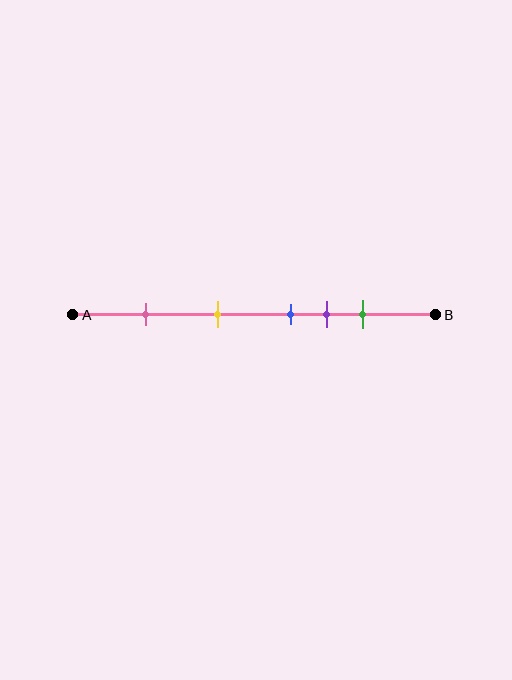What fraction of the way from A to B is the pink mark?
The pink mark is approximately 20% (0.2) of the way from A to B.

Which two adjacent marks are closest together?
The blue and purple marks are the closest adjacent pair.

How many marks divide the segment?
There are 5 marks dividing the segment.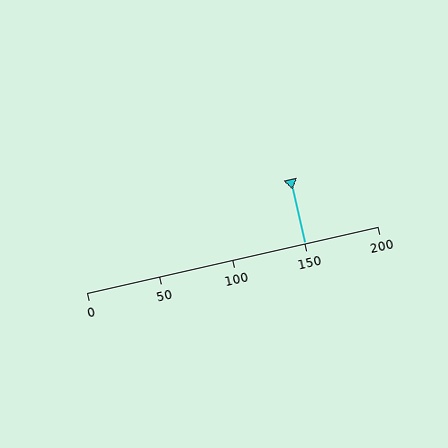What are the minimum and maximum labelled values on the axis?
The axis runs from 0 to 200.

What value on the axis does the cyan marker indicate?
The marker indicates approximately 150.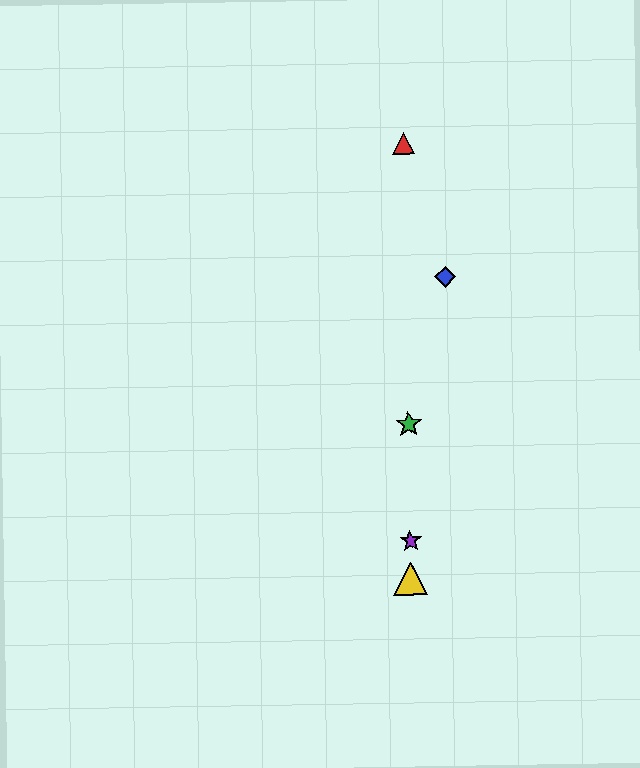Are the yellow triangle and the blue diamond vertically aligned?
No, the yellow triangle is at x≈411 and the blue diamond is at x≈445.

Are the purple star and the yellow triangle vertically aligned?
Yes, both are at x≈410.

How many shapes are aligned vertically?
4 shapes (the red triangle, the green star, the yellow triangle, the purple star) are aligned vertically.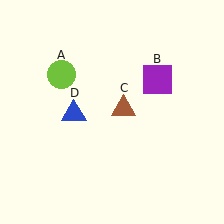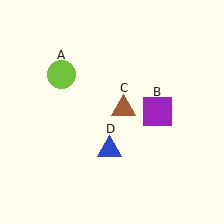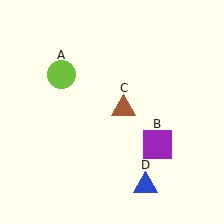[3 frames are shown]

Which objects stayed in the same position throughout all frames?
Lime circle (object A) and brown triangle (object C) remained stationary.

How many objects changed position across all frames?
2 objects changed position: purple square (object B), blue triangle (object D).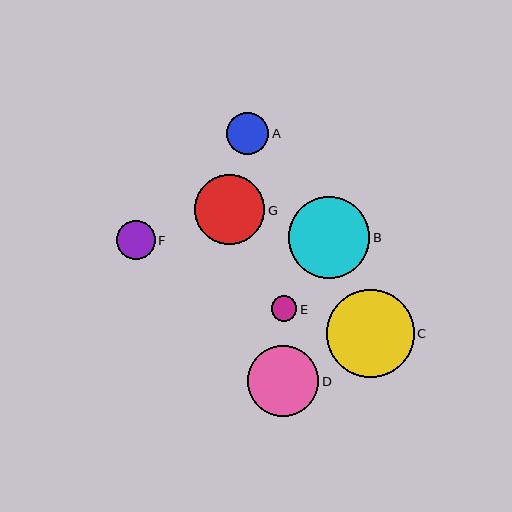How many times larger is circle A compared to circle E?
Circle A is approximately 1.6 times the size of circle E.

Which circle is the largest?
Circle C is the largest with a size of approximately 88 pixels.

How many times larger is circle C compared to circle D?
Circle C is approximately 1.2 times the size of circle D.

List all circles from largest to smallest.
From largest to smallest: C, B, D, G, A, F, E.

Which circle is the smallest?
Circle E is the smallest with a size of approximately 26 pixels.